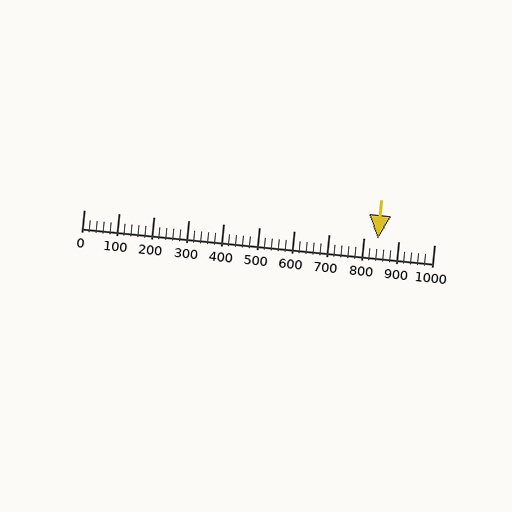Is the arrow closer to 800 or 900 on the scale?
The arrow is closer to 800.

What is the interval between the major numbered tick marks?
The major tick marks are spaced 100 units apart.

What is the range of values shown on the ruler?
The ruler shows values from 0 to 1000.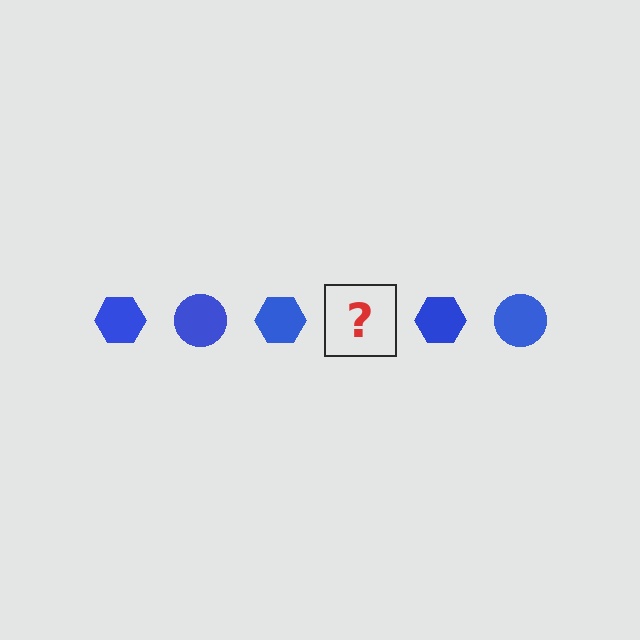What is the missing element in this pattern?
The missing element is a blue circle.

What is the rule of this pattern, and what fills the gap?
The rule is that the pattern cycles through hexagon, circle shapes in blue. The gap should be filled with a blue circle.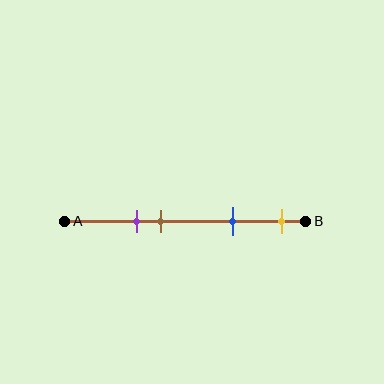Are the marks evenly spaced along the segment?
No, the marks are not evenly spaced.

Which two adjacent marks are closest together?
The purple and brown marks are the closest adjacent pair.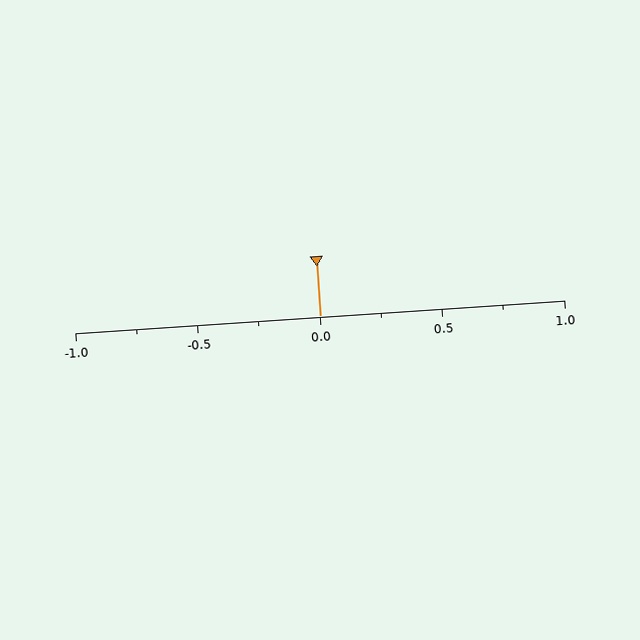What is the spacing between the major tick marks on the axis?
The major ticks are spaced 0.5 apart.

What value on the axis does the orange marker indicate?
The marker indicates approximately 0.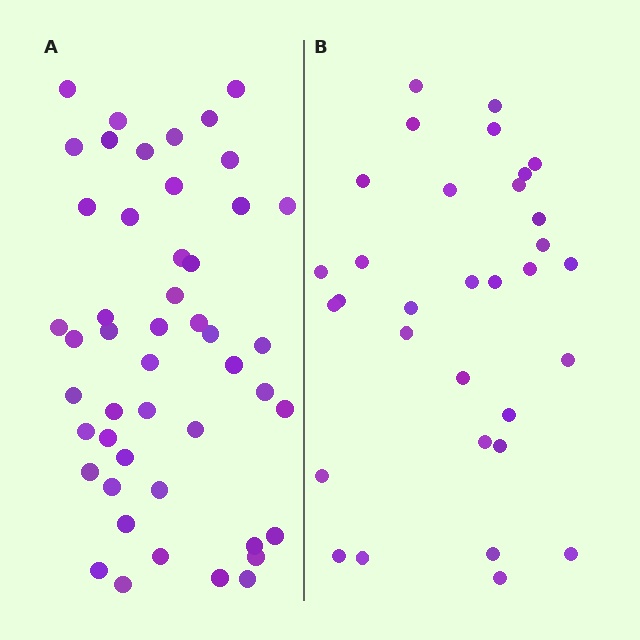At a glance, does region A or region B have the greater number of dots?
Region A (the left region) has more dots.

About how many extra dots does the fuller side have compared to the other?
Region A has approximately 15 more dots than region B.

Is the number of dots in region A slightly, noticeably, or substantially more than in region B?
Region A has substantially more. The ratio is roughly 1.5 to 1.